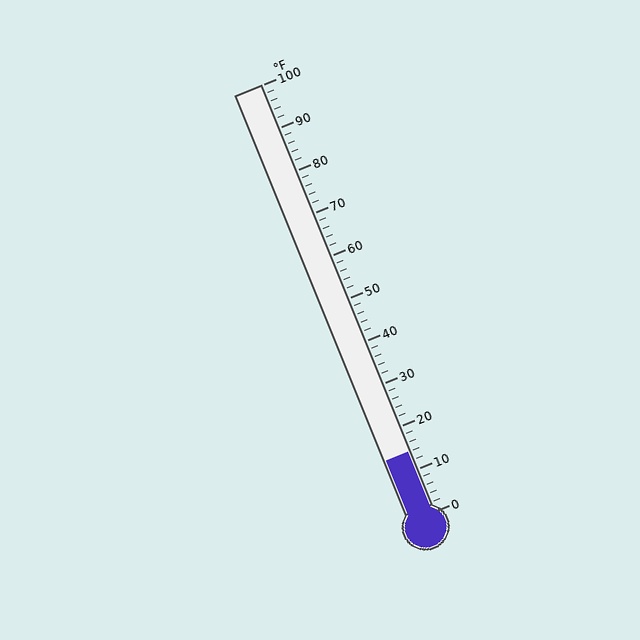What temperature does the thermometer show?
The thermometer shows approximately 14°F.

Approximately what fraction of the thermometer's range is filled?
The thermometer is filled to approximately 15% of its range.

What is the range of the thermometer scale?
The thermometer scale ranges from 0°F to 100°F.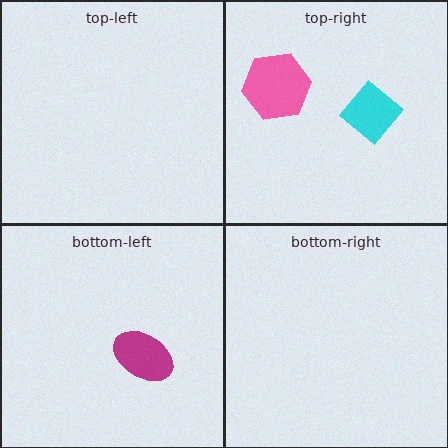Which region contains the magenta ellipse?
The bottom-left region.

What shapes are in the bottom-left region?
The magenta ellipse.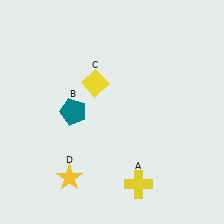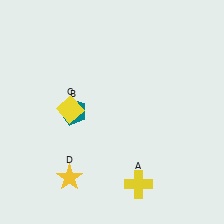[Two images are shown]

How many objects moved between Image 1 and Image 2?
1 object moved between the two images.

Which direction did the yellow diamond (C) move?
The yellow diamond (C) moved down.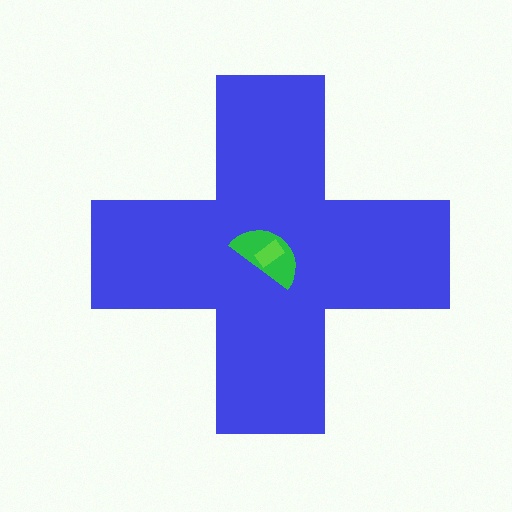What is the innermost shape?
The lime rectangle.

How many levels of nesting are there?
3.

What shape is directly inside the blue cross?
The green semicircle.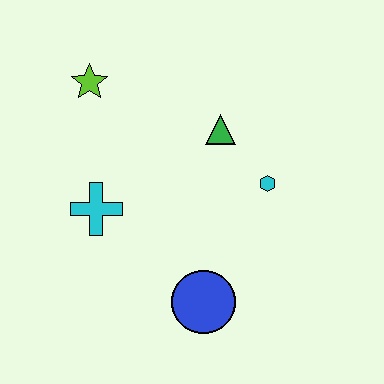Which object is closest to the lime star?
The cyan cross is closest to the lime star.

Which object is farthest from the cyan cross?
The cyan hexagon is farthest from the cyan cross.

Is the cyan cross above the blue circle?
Yes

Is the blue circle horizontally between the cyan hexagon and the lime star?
Yes